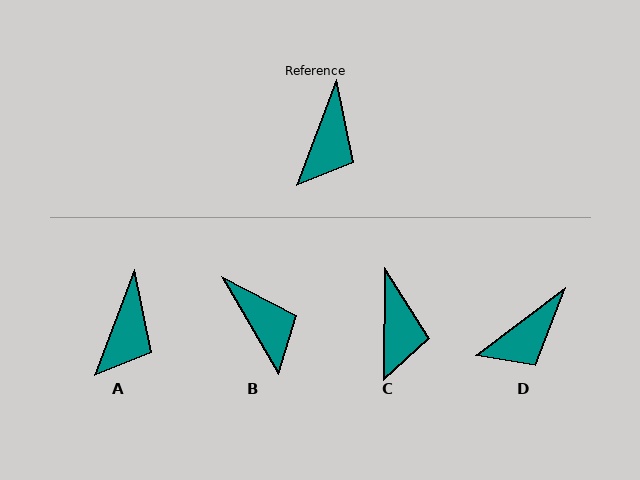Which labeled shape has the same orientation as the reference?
A.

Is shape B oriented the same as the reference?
No, it is off by about 51 degrees.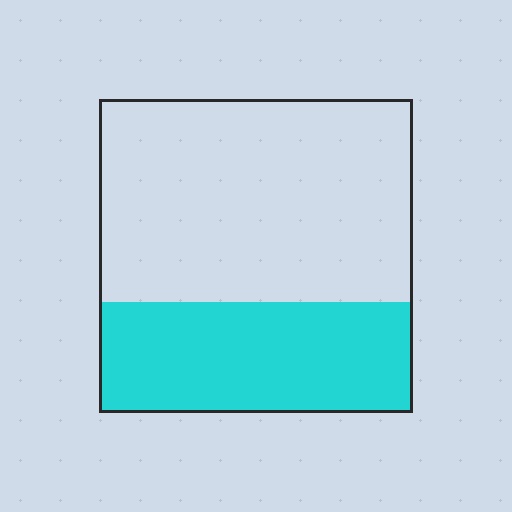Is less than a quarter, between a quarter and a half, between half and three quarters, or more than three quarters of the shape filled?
Between a quarter and a half.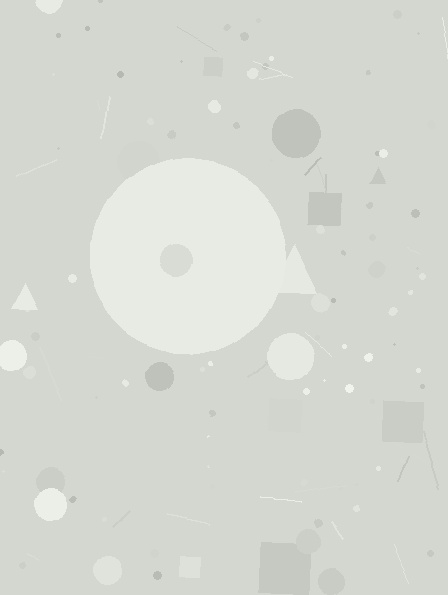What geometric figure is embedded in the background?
A circle is embedded in the background.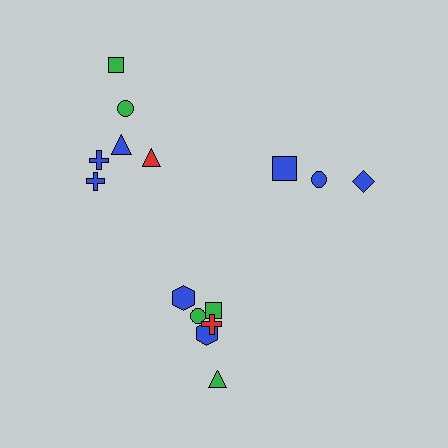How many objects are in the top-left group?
There are 6 objects.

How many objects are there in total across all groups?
There are 15 objects.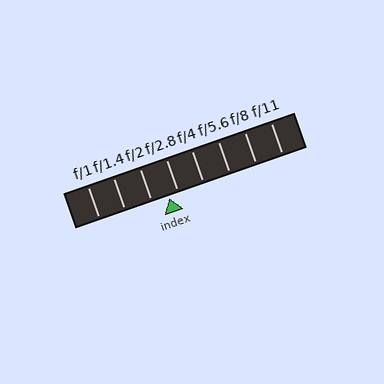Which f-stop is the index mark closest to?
The index mark is closest to f/2.8.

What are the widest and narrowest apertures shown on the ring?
The widest aperture shown is f/1 and the narrowest is f/11.